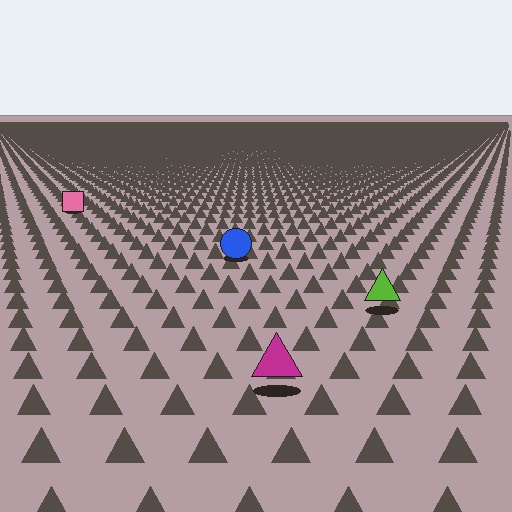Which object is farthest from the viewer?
The pink square is farthest from the viewer. It appears smaller and the ground texture around it is denser.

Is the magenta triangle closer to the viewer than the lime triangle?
Yes. The magenta triangle is closer — you can tell from the texture gradient: the ground texture is coarser near it.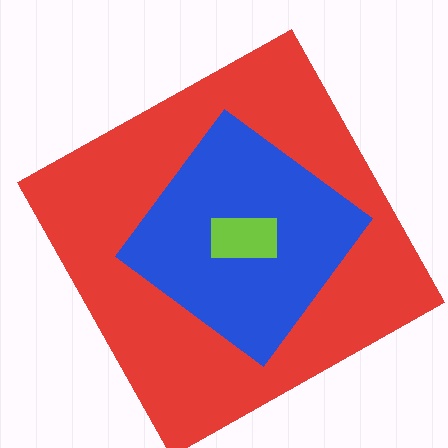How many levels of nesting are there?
3.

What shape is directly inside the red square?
The blue diamond.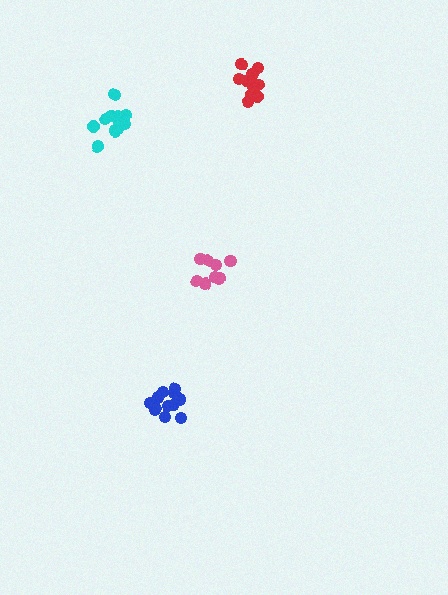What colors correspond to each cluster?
The clusters are colored: pink, blue, red, cyan.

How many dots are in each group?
Group 1: 8 dots, Group 2: 12 dots, Group 3: 11 dots, Group 4: 13 dots (44 total).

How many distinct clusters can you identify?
There are 4 distinct clusters.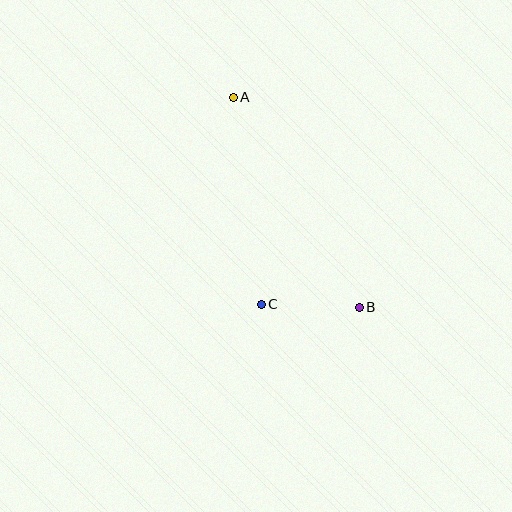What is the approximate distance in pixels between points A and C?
The distance between A and C is approximately 209 pixels.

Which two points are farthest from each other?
Points A and B are farthest from each other.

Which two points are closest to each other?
Points B and C are closest to each other.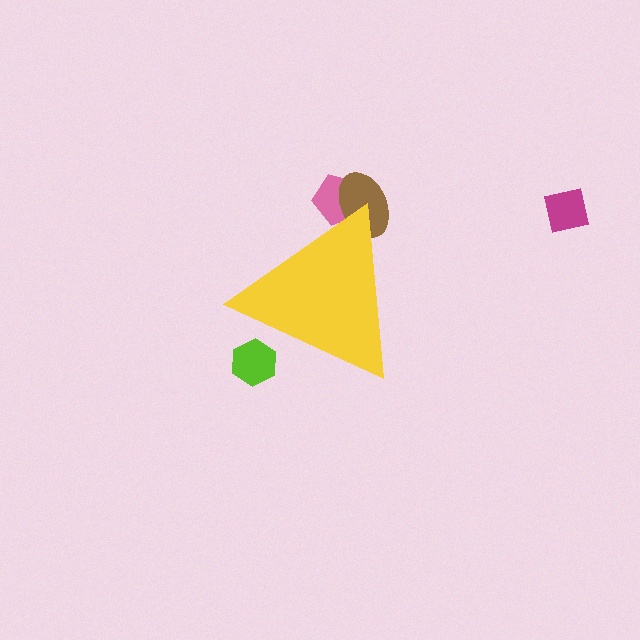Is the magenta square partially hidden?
No, the magenta square is fully visible.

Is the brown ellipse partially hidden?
Yes, the brown ellipse is partially hidden behind the yellow triangle.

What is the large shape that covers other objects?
A yellow triangle.